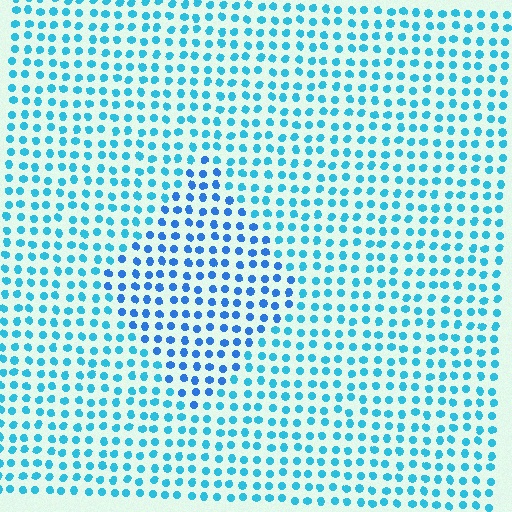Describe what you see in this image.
The image is filled with small cyan elements in a uniform arrangement. A diamond-shaped region is visible where the elements are tinted to a slightly different hue, forming a subtle color boundary.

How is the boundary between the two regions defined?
The boundary is defined purely by a slight shift in hue (about 24 degrees). Spacing, size, and orientation are identical on both sides.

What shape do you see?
I see a diamond.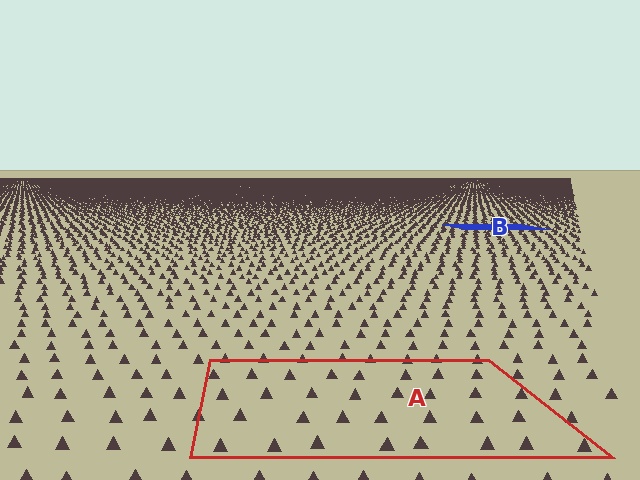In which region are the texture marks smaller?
The texture marks are smaller in region B, because it is farther away.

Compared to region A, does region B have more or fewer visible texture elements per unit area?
Region B has more texture elements per unit area — they are packed more densely because it is farther away.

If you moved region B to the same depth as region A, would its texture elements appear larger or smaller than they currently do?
They would appear larger. At a closer depth, the same texture elements are projected at a bigger on-screen size.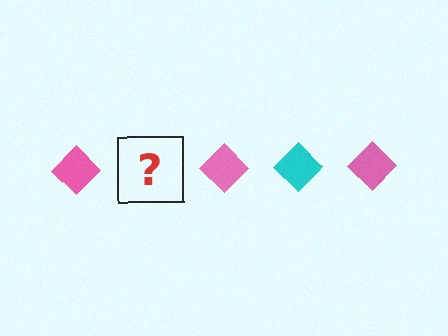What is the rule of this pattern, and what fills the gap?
The rule is that the pattern cycles through pink, cyan diamonds. The gap should be filled with a cyan diamond.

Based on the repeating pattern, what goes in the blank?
The blank should be a cyan diamond.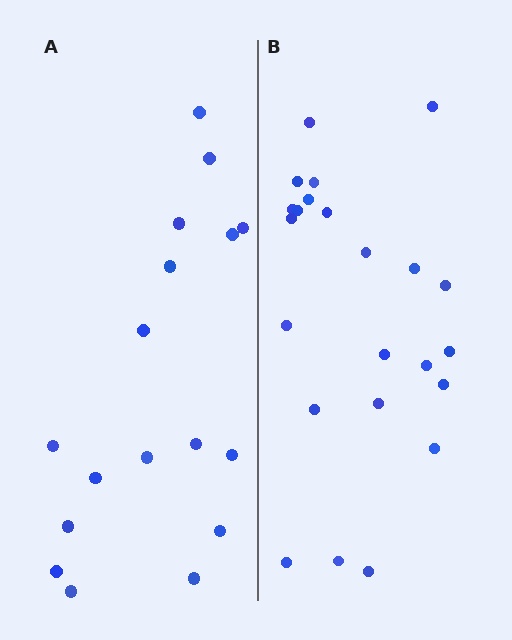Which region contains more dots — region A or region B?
Region B (the right region) has more dots.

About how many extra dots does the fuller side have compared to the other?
Region B has about 6 more dots than region A.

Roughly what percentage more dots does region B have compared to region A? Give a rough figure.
About 35% more.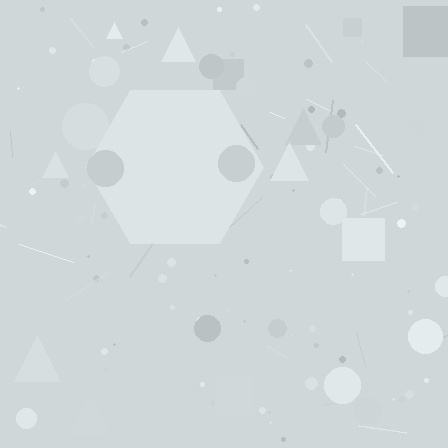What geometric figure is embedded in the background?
A hexagon is embedded in the background.